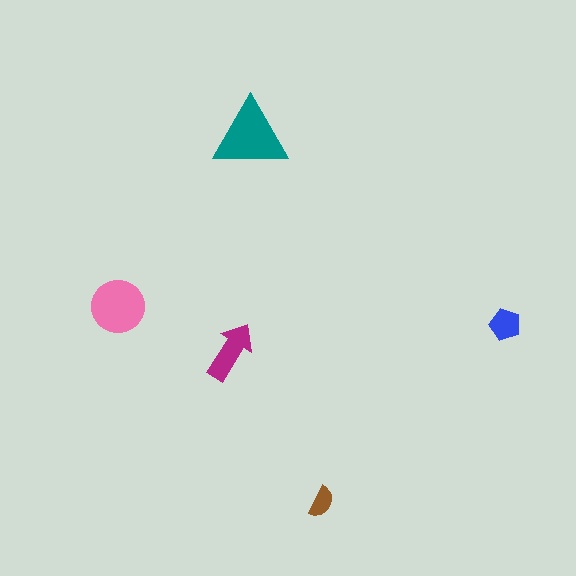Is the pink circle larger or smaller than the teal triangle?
Smaller.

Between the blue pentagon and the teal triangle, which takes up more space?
The teal triangle.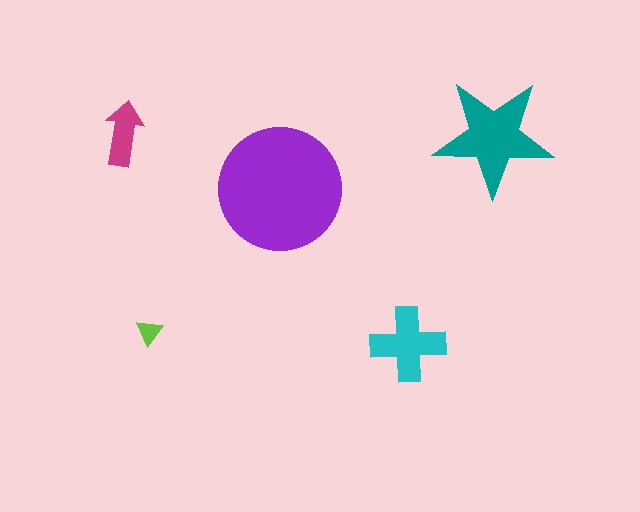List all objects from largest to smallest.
The purple circle, the teal star, the cyan cross, the magenta arrow, the lime triangle.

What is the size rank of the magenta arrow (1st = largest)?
4th.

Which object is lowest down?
The cyan cross is bottommost.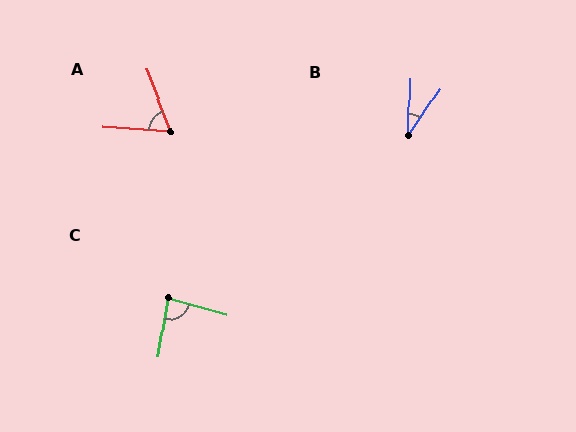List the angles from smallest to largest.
B (33°), A (65°), C (83°).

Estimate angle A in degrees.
Approximately 65 degrees.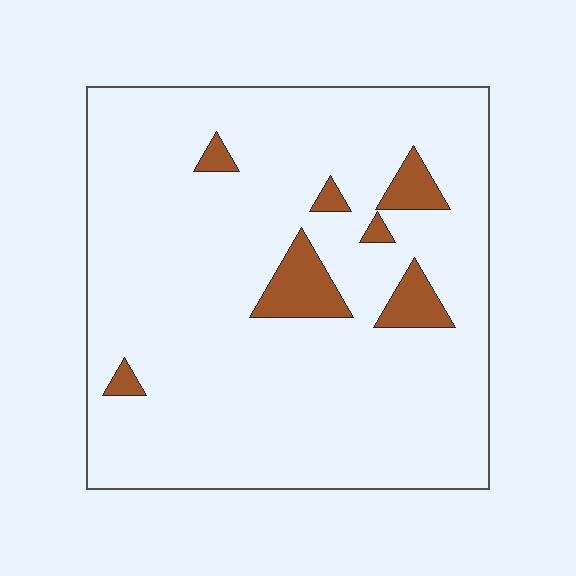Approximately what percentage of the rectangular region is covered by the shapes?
Approximately 10%.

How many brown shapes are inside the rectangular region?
7.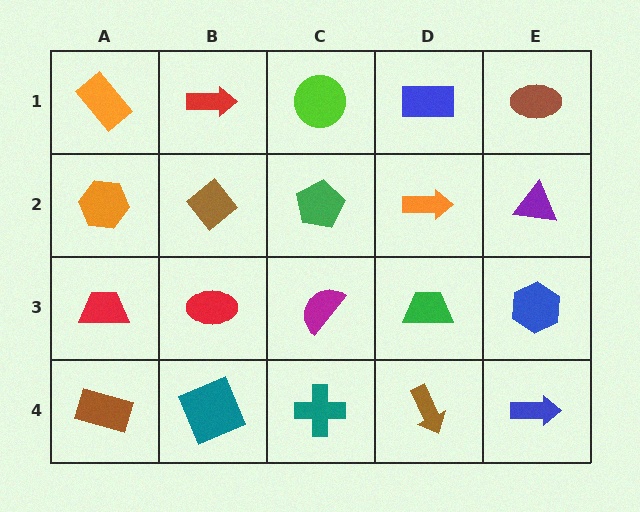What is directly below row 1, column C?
A green pentagon.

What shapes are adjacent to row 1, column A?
An orange hexagon (row 2, column A), a red arrow (row 1, column B).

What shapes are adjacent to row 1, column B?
A brown diamond (row 2, column B), an orange rectangle (row 1, column A), a lime circle (row 1, column C).